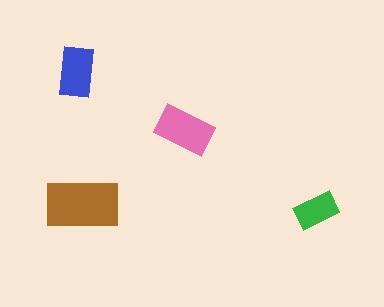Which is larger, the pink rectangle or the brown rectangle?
The brown one.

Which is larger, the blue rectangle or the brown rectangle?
The brown one.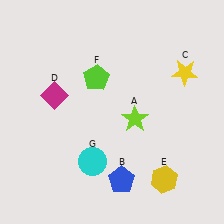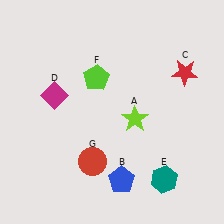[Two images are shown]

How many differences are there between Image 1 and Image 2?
There are 3 differences between the two images.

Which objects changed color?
C changed from yellow to red. E changed from yellow to teal. G changed from cyan to red.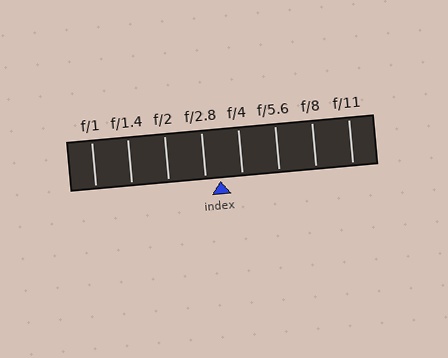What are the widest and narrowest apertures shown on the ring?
The widest aperture shown is f/1 and the narrowest is f/11.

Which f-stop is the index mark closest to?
The index mark is closest to f/2.8.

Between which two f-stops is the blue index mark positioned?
The index mark is between f/2.8 and f/4.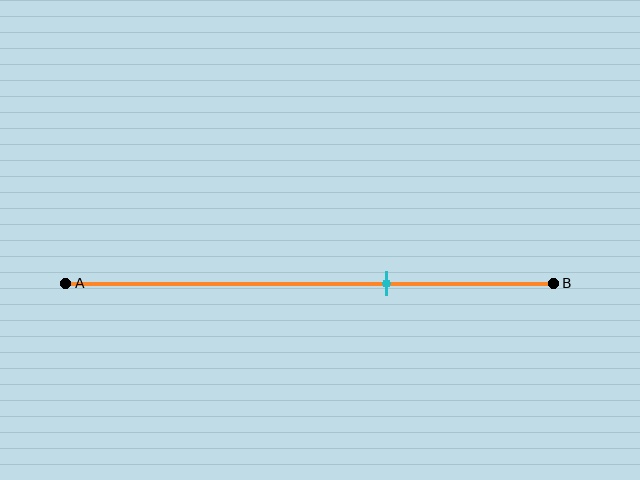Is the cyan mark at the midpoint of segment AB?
No, the mark is at about 65% from A, not at the 50% midpoint.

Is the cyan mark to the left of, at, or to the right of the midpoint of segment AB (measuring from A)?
The cyan mark is to the right of the midpoint of segment AB.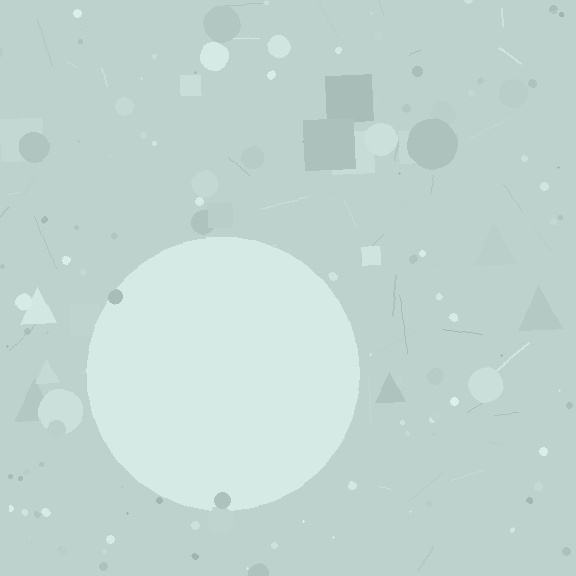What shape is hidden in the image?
A circle is hidden in the image.